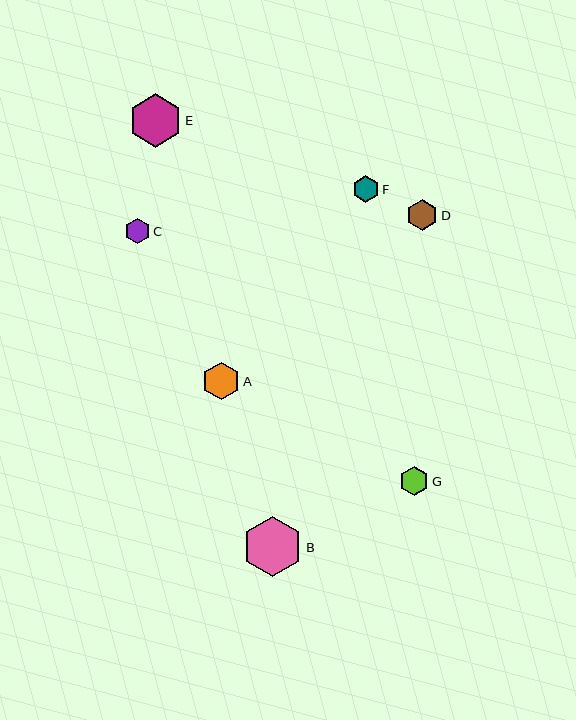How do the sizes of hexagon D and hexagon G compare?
Hexagon D and hexagon G are approximately the same size.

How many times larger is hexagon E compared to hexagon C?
Hexagon E is approximately 2.1 times the size of hexagon C.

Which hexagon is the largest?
Hexagon B is the largest with a size of approximately 60 pixels.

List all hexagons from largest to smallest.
From largest to smallest: B, E, A, D, G, F, C.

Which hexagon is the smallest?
Hexagon C is the smallest with a size of approximately 25 pixels.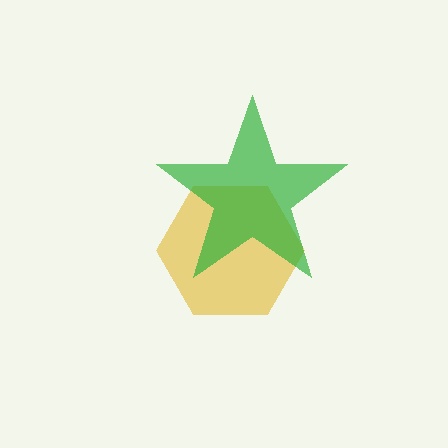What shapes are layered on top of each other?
The layered shapes are: a yellow hexagon, a green star.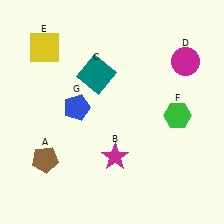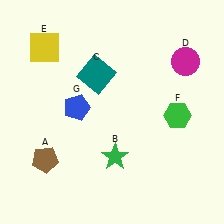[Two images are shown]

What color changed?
The star (B) changed from magenta in Image 1 to green in Image 2.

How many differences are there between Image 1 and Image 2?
There is 1 difference between the two images.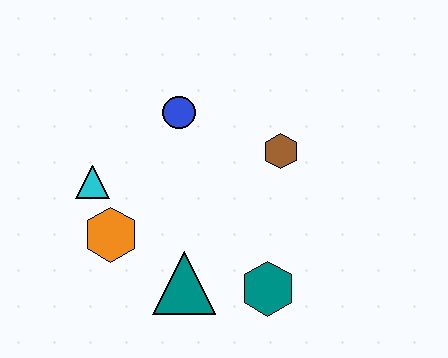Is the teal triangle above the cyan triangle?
No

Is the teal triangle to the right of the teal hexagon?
No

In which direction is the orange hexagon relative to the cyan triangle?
The orange hexagon is below the cyan triangle.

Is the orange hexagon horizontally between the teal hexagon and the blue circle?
No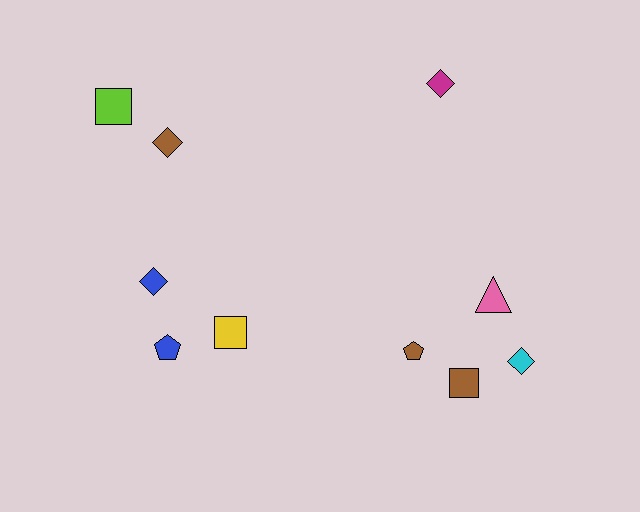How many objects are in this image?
There are 10 objects.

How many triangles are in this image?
There is 1 triangle.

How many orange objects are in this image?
There are no orange objects.